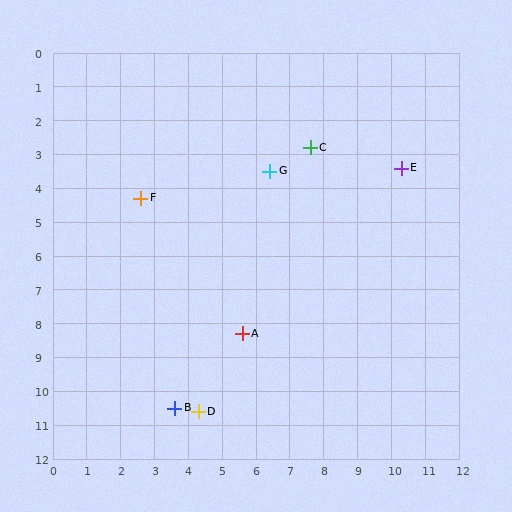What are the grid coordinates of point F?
Point F is at approximately (2.6, 4.3).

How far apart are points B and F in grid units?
Points B and F are about 6.3 grid units apart.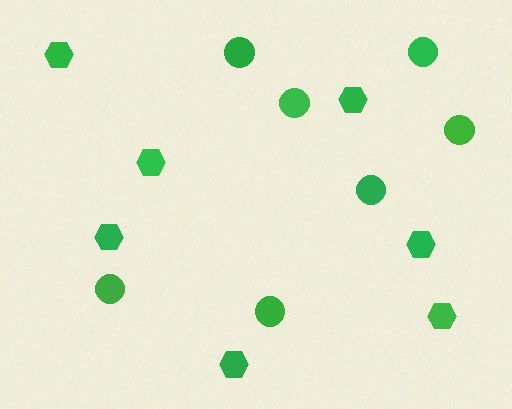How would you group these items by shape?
There are 2 groups: one group of hexagons (7) and one group of circles (7).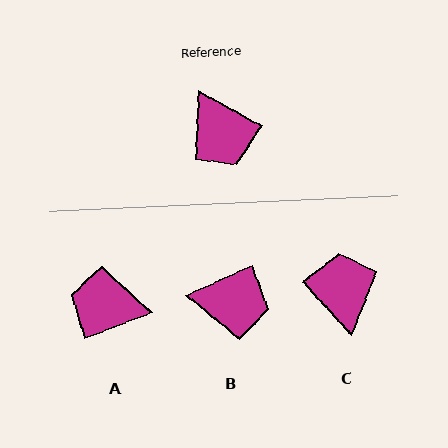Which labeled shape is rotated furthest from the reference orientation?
C, about 161 degrees away.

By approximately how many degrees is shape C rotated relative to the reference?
Approximately 161 degrees counter-clockwise.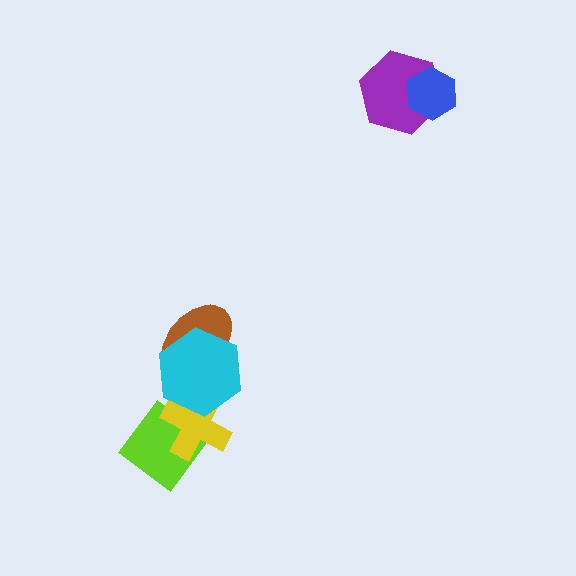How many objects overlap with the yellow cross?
2 objects overlap with the yellow cross.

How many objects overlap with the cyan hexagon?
2 objects overlap with the cyan hexagon.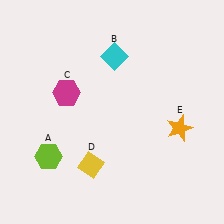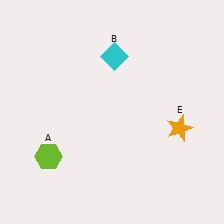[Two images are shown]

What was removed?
The magenta hexagon (C), the yellow diamond (D) were removed in Image 2.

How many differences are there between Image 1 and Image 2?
There are 2 differences between the two images.